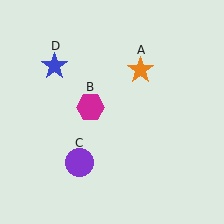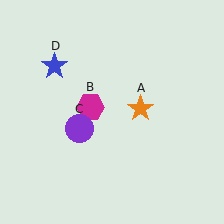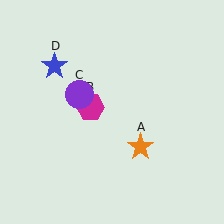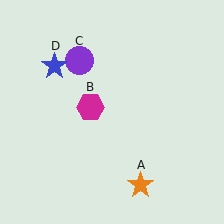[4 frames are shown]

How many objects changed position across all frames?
2 objects changed position: orange star (object A), purple circle (object C).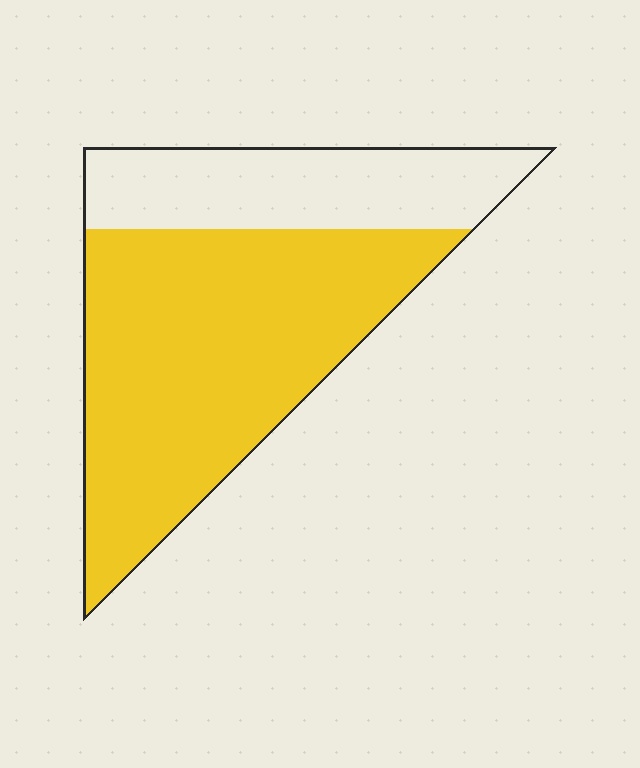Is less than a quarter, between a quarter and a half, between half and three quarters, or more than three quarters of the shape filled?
Between half and three quarters.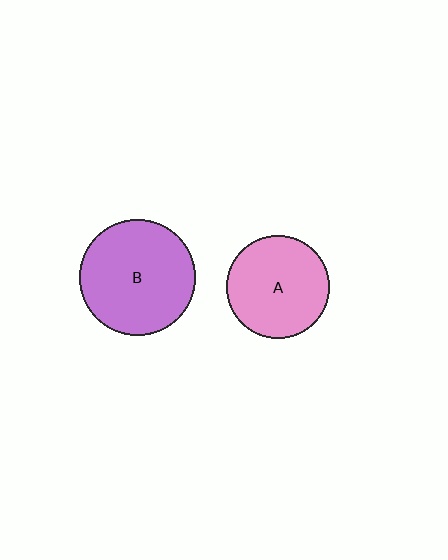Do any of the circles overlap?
No, none of the circles overlap.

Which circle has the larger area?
Circle B (purple).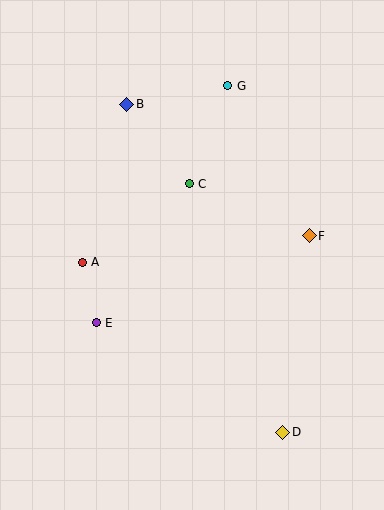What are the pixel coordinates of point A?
Point A is at (82, 262).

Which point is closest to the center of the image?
Point C at (189, 184) is closest to the center.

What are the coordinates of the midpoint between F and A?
The midpoint between F and A is at (196, 249).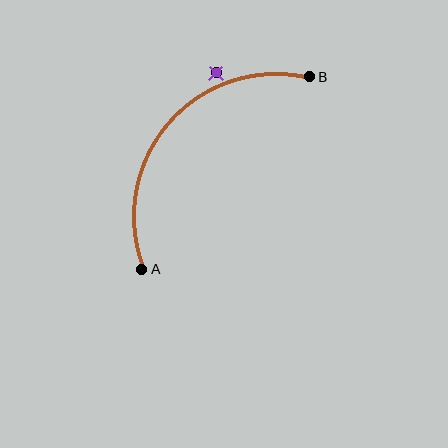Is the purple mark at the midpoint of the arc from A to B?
No — the purple mark does not lie on the arc at all. It sits slightly outside the curve.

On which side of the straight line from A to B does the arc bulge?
The arc bulges above and to the left of the straight line connecting A and B.